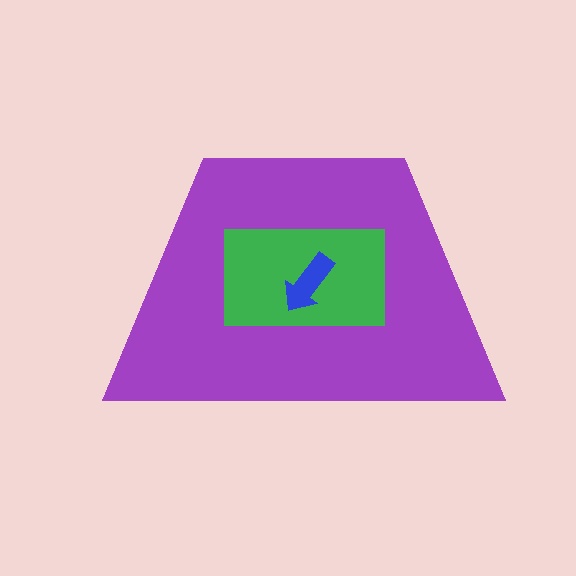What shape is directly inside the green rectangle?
The blue arrow.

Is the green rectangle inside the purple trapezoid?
Yes.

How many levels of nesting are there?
3.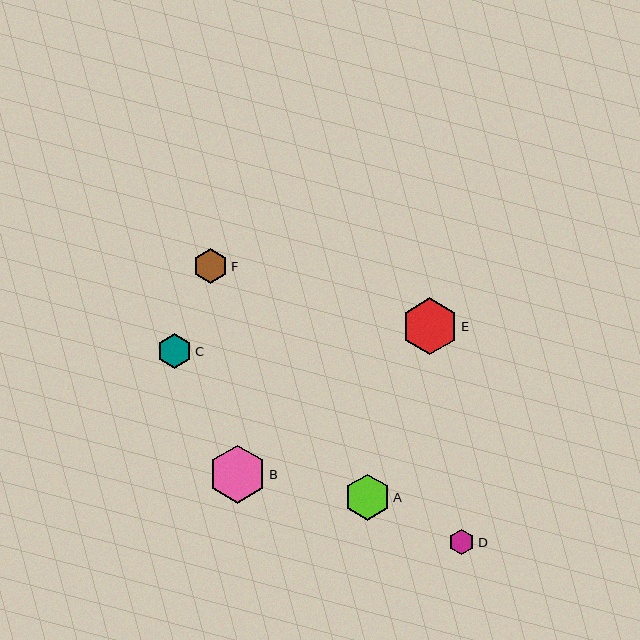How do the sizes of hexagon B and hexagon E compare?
Hexagon B and hexagon E are approximately the same size.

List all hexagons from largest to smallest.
From largest to smallest: B, E, A, C, F, D.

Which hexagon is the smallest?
Hexagon D is the smallest with a size of approximately 26 pixels.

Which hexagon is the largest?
Hexagon B is the largest with a size of approximately 58 pixels.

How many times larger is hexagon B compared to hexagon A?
Hexagon B is approximately 1.3 times the size of hexagon A.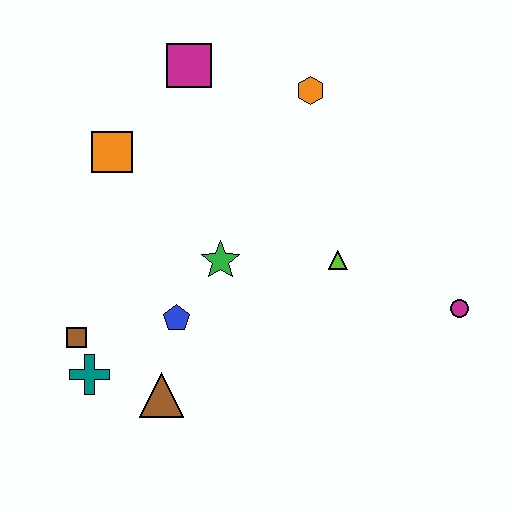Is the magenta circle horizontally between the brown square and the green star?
No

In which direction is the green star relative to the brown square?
The green star is to the right of the brown square.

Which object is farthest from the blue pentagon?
The magenta circle is farthest from the blue pentagon.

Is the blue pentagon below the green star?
Yes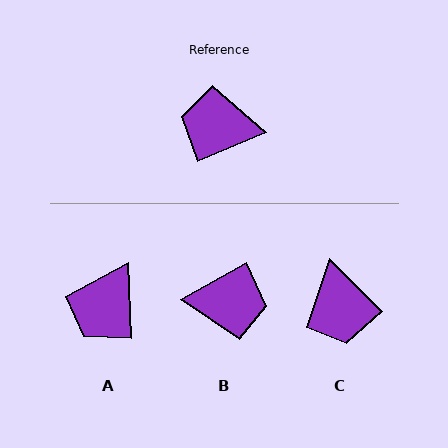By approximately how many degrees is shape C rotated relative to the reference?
Approximately 113 degrees counter-clockwise.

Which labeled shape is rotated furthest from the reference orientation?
B, about 174 degrees away.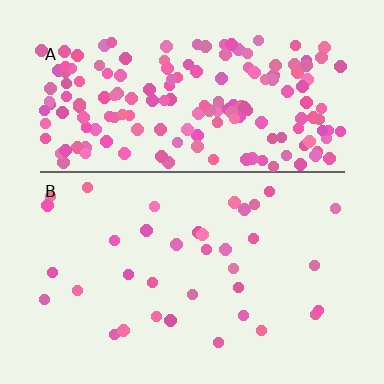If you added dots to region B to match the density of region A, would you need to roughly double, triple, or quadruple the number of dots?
Approximately quadruple.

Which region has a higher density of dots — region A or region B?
A (the top).